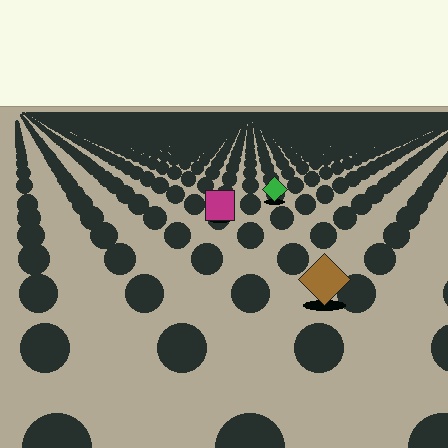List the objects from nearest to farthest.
From nearest to farthest: the brown diamond, the magenta square, the green diamond.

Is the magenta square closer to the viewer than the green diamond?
Yes. The magenta square is closer — you can tell from the texture gradient: the ground texture is coarser near it.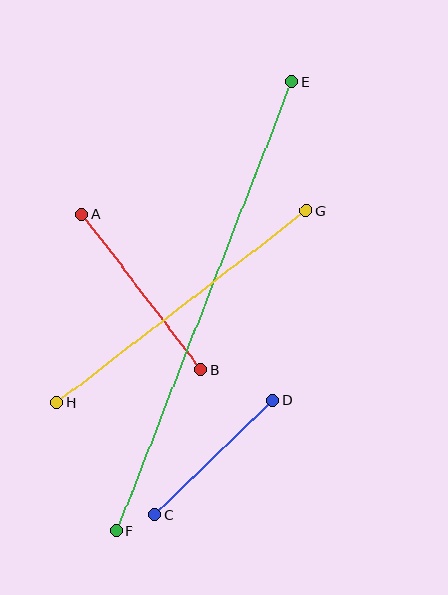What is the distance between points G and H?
The distance is approximately 314 pixels.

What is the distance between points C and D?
The distance is approximately 164 pixels.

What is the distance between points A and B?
The distance is approximately 195 pixels.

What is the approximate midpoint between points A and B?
The midpoint is at approximately (141, 292) pixels.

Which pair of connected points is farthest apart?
Points E and F are farthest apart.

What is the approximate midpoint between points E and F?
The midpoint is at approximately (204, 306) pixels.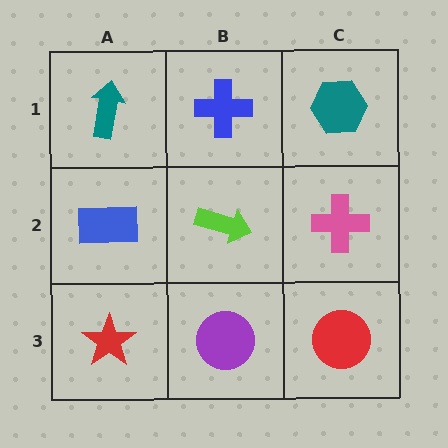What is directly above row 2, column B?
A blue cross.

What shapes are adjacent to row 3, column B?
A lime arrow (row 2, column B), a red star (row 3, column A), a red circle (row 3, column C).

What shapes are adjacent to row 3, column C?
A pink cross (row 2, column C), a purple circle (row 3, column B).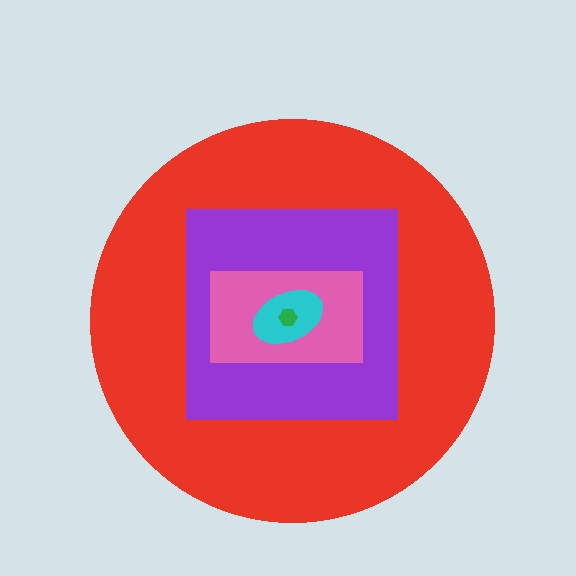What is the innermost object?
The green hexagon.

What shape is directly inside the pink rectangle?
The cyan ellipse.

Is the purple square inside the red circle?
Yes.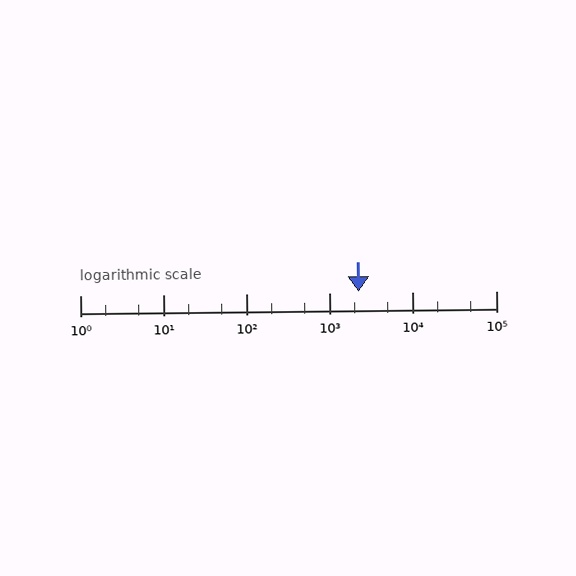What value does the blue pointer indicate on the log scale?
The pointer indicates approximately 2200.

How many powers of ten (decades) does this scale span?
The scale spans 5 decades, from 1 to 100000.